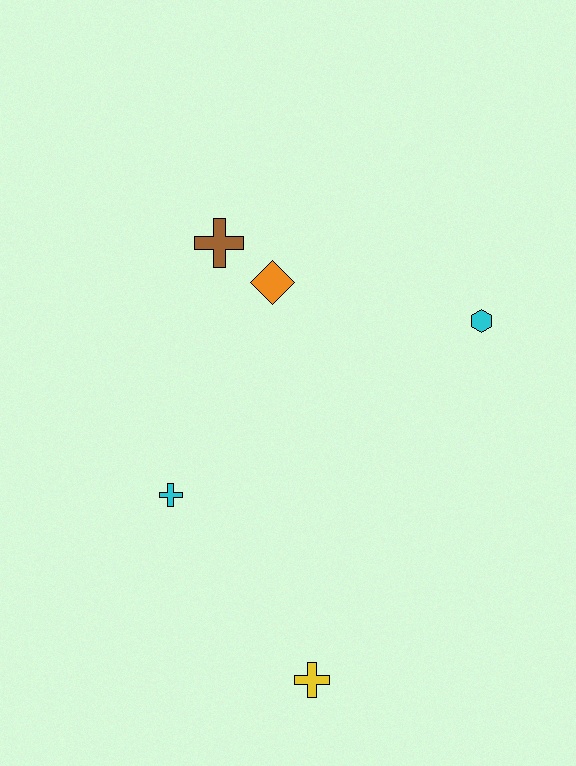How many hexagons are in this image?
There is 1 hexagon.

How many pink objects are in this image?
There are no pink objects.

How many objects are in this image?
There are 5 objects.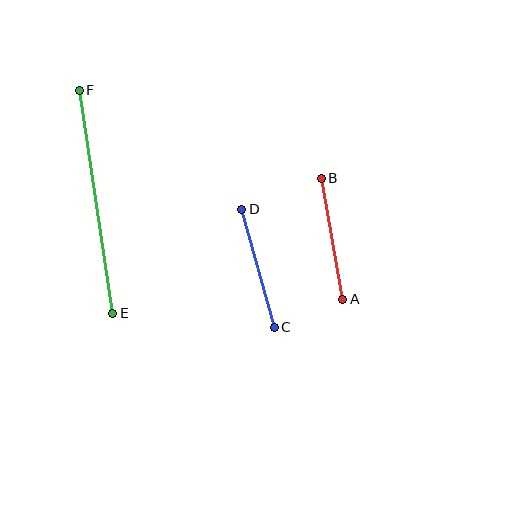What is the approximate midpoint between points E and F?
The midpoint is at approximately (96, 202) pixels.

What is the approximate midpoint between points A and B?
The midpoint is at approximately (332, 239) pixels.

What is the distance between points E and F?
The distance is approximately 226 pixels.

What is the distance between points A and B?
The distance is approximately 123 pixels.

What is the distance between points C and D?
The distance is approximately 122 pixels.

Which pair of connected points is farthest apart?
Points E and F are farthest apart.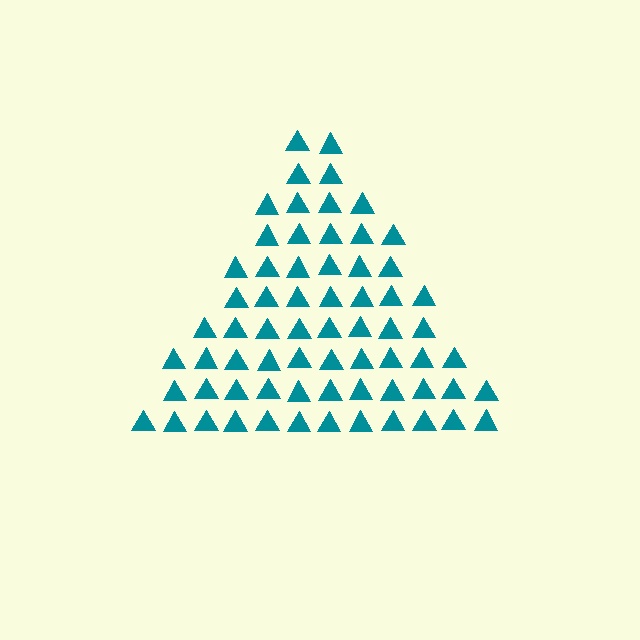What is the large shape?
The large shape is a triangle.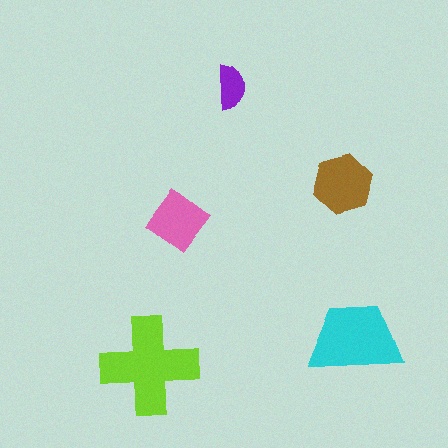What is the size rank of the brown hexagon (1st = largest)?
3rd.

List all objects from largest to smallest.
The lime cross, the cyan trapezoid, the brown hexagon, the pink diamond, the purple semicircle.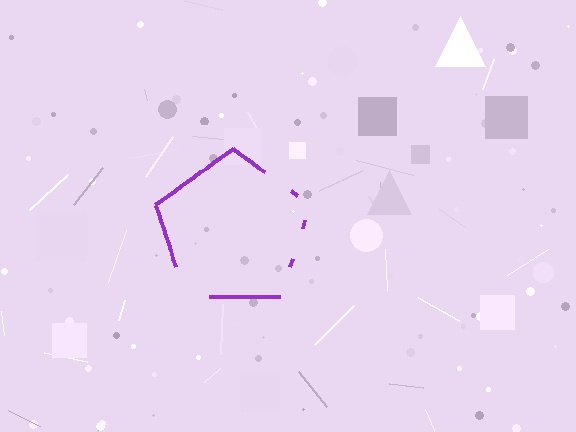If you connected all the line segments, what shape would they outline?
They would outline a pentagon.